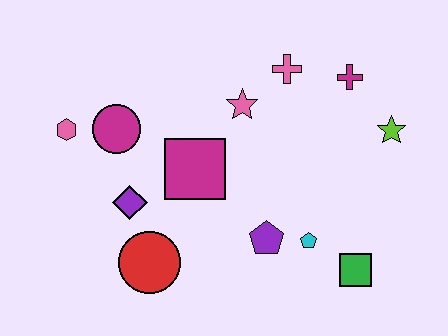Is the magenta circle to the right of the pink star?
No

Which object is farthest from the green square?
The pink hexagon is farthest from the green square.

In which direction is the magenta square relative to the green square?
The magenta square is to the left of the green square.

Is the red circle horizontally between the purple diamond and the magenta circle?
No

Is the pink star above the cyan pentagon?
Yes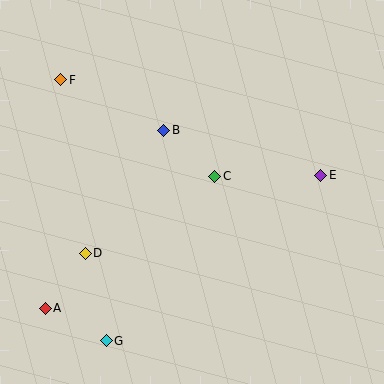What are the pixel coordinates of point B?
Point B is at (164, 130).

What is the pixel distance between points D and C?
The distance between D and C is 150 pixels.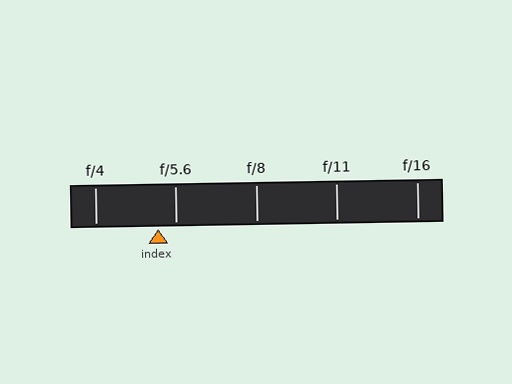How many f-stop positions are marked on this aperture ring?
There are 5 f-stop positions marked.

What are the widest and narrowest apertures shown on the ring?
The widest aperture shown is f/4 and the narrowest is f/16.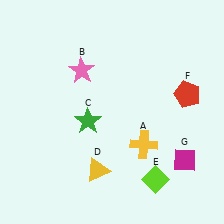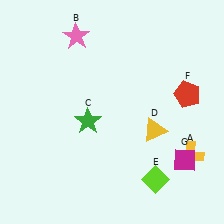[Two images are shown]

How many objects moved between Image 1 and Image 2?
3 objects moved between the two images.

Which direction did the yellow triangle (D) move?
The yellow triangle (D) moved right.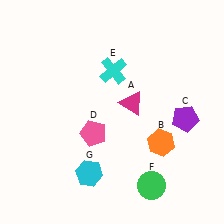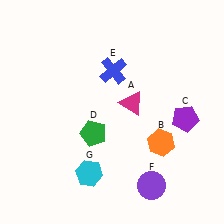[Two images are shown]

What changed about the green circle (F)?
In Image 1, F is green. In Image 2, it changed to purple.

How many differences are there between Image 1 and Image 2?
There are 3 differences between the two images.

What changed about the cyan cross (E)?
In Image 1, E is cyan. In Image 2, it changed to blue.